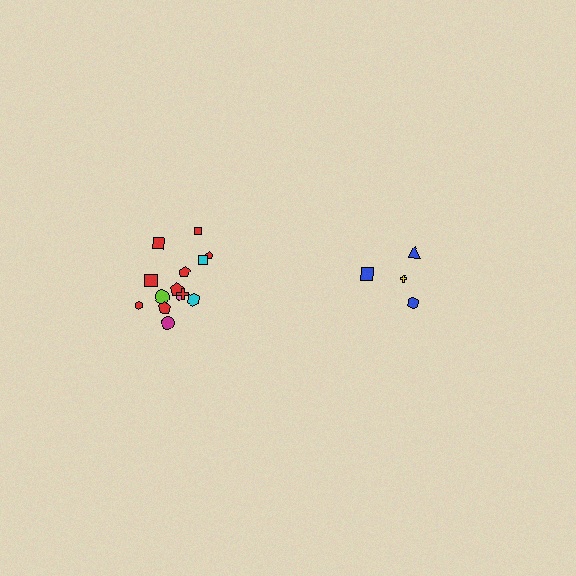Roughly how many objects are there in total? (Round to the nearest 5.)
Roughly 20 objects in total.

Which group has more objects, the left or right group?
The left group.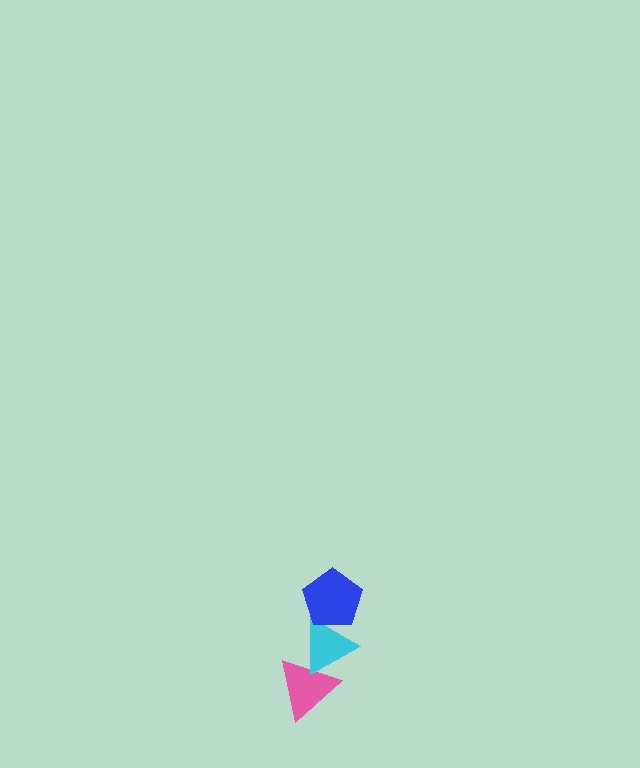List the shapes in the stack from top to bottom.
From top to bottom: the blue pentagon, the cyan triangle, the pink triangle.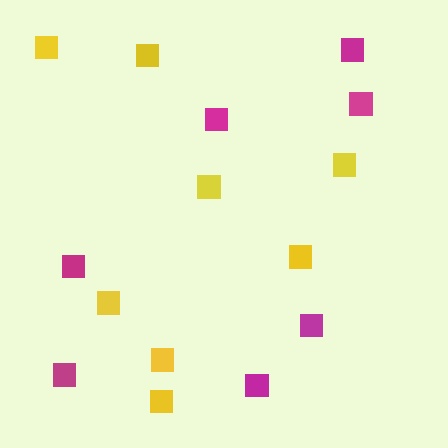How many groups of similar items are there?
There are 2 groups: one group of yellow squares (8) and one group of magenta squares (7).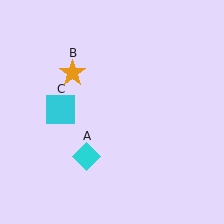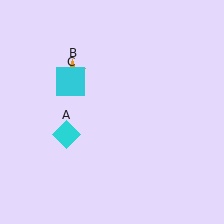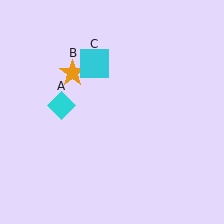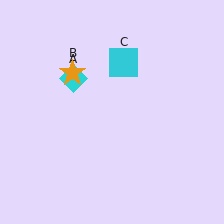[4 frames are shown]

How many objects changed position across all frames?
2 objects changed position: cyan diamond (object A), cyan square (object C).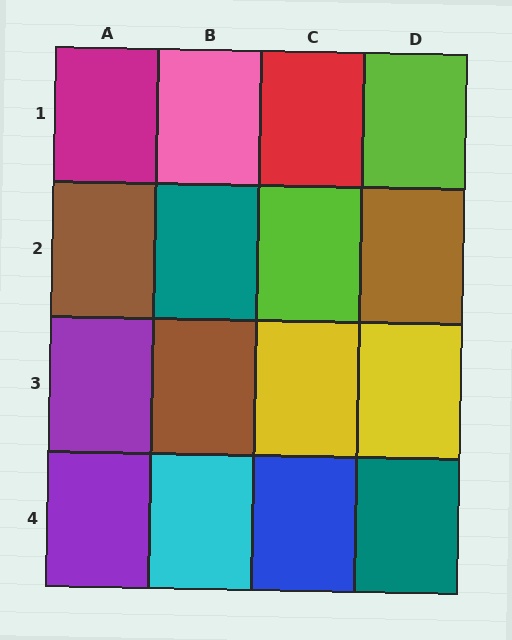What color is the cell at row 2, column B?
Teal.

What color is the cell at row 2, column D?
Brown.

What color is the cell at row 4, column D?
Teal.